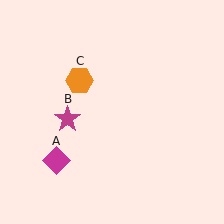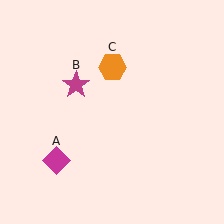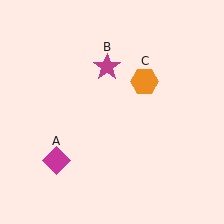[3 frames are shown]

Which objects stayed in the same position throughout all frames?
Magenta diamond (object A) remained stationary.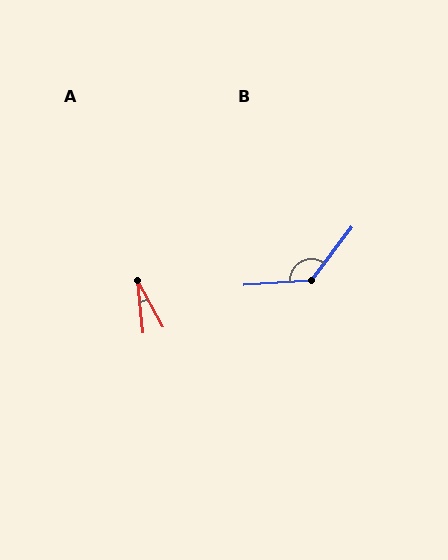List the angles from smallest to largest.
A (22°), B (131°).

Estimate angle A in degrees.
Approximately 22 degrees.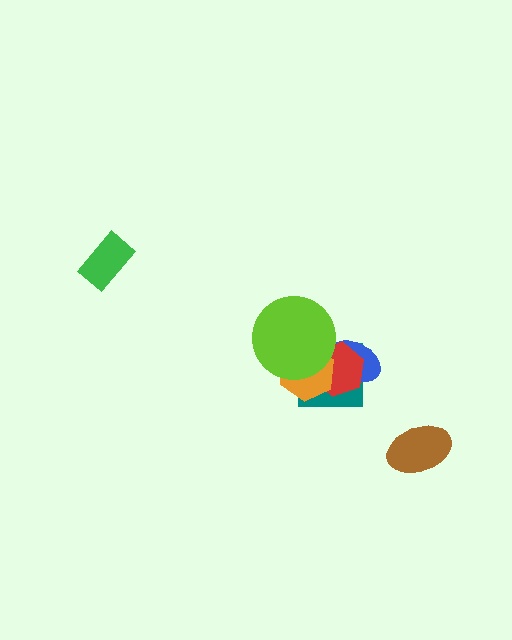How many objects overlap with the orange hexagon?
4 objects overlap with the orange hexagon.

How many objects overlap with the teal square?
4 objects overlap with the teal square.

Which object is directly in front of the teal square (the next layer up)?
The blue ellipse is directly in front of the teal square.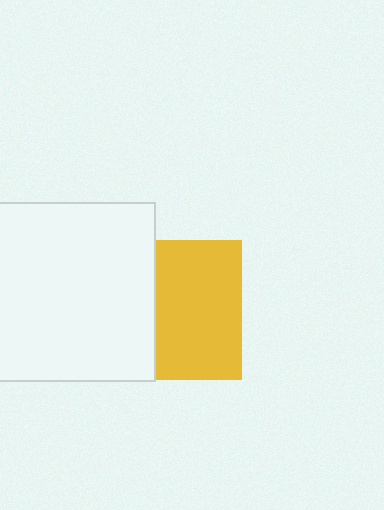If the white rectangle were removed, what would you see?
You would see the complete yellow square.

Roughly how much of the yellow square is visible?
About half of it is visible (roughly 61%).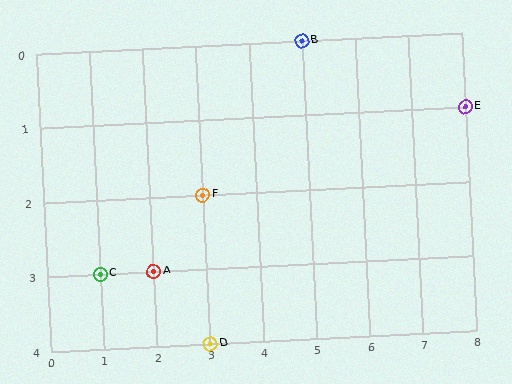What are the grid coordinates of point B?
Point B is at grid coordinates (5, 0).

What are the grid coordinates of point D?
Point D is at grid coordinates (3, 4).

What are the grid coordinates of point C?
Point C is at grid coordinates (1, 3).